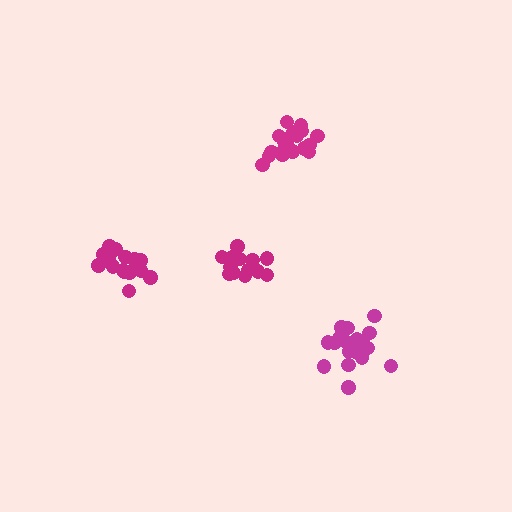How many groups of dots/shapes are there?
There are 4 groups.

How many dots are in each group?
Group 1: 14 dots, Group 2: 20 dots, Group 3: 20 dots, Group 4: 19 dots (73 total).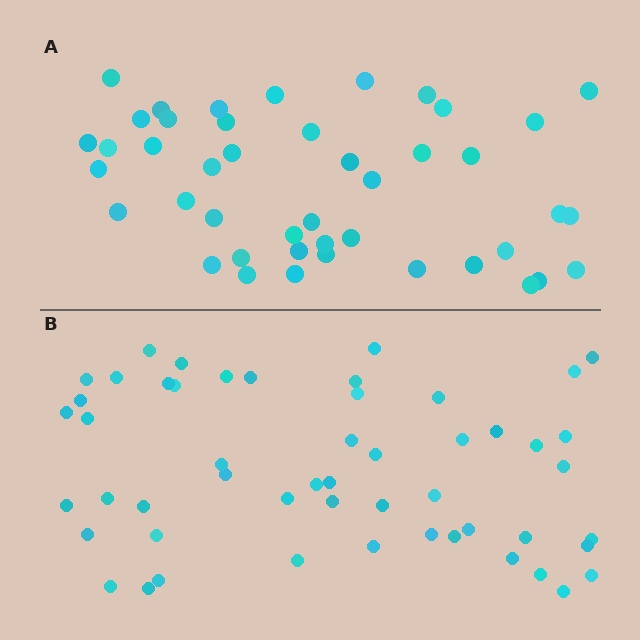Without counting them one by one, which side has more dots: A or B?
Region B (the bottom region) has more dots.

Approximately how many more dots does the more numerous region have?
Region B has roughly 8 or so more dots than region A.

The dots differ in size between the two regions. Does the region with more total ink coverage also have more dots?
No. Region A has more total ink coverage because its dots are larger, but region B actually contains more individual dots. Total area can be misleading — the number of items is what matters here.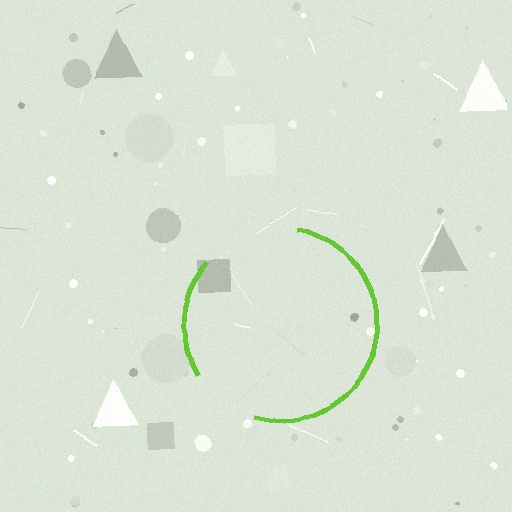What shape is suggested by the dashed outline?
The dashed outline suggests a circle.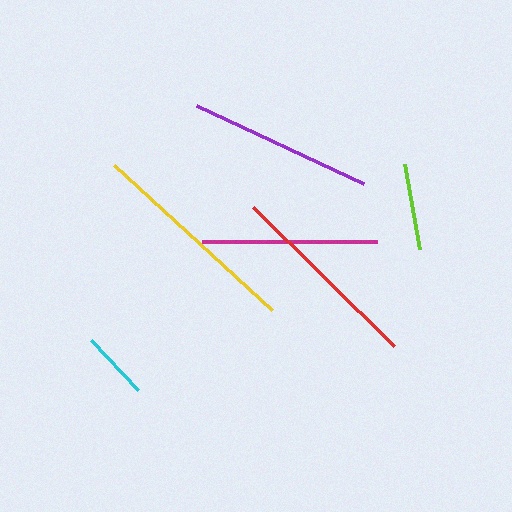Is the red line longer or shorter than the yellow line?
The yellow line is longer than the red line.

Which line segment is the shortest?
The cyan line is the shortest at approximately 69 pixels.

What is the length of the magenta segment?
The magenta segment is approximately 175 pixels long.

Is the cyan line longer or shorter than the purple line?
The purple line is longer than the cyan line.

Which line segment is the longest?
The yellow line is the longest at approximately 214 pixels.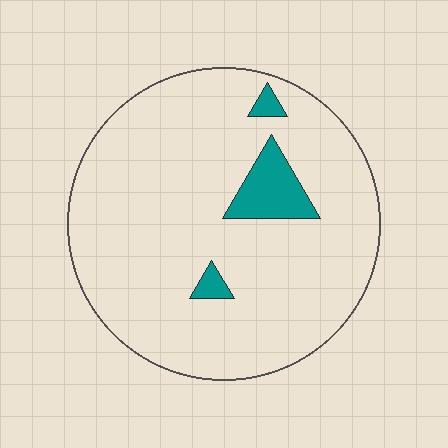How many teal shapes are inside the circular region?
3.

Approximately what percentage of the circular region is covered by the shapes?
Approximately 10%.